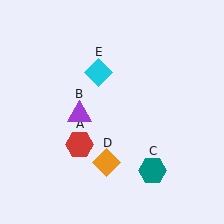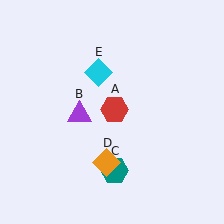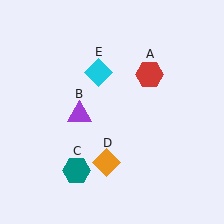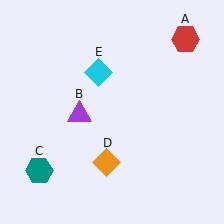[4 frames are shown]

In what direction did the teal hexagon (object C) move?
The teal hexagon (object C) moved left.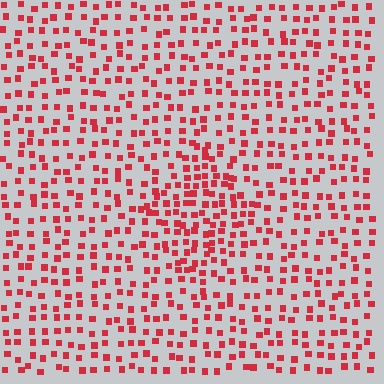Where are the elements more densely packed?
The elements are more densely packed inside the diamond boundary.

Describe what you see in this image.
The image contains small red elements arranged at two different densities. A diamond-shaped region is visible where the elements are more densely packed than the surrounding area.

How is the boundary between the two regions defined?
The boundary is defined by a change in element density (approximately 1.7x ratio). All elements are the same color, size, and shape.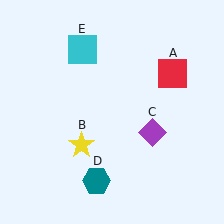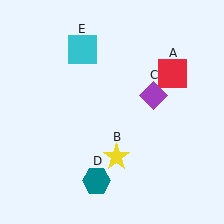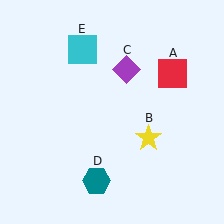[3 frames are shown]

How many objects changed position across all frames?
2 objects changed position: yellow star (object B), purple diamond (object C).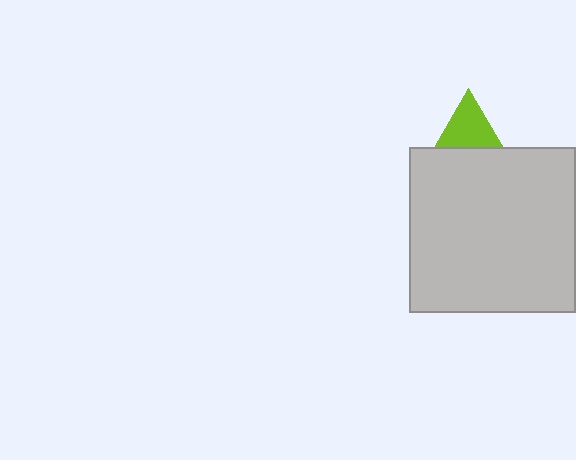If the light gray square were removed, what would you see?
You would see the complete lime triangle.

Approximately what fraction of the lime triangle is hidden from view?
Roughly 51% of the lime triangle is hidden behind the light gray square.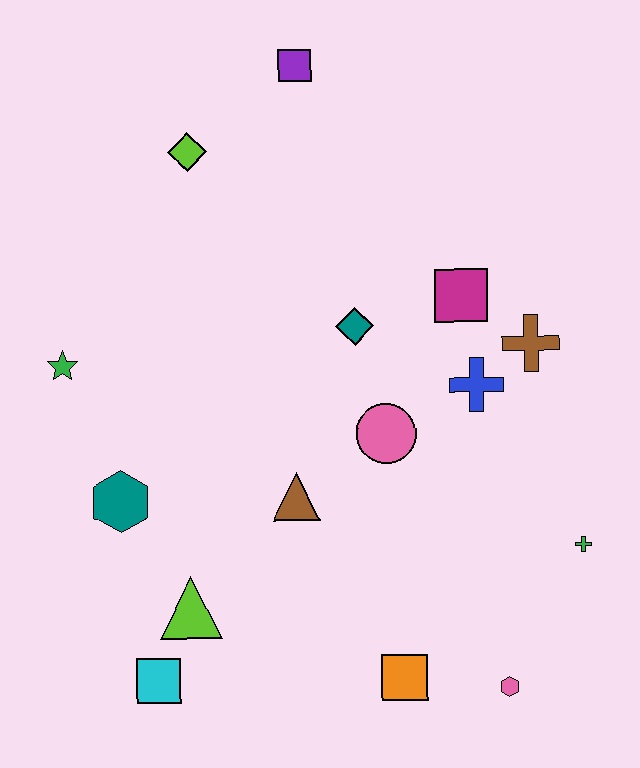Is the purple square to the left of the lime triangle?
No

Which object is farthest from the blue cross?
The cyan square is farthest from the blue cross.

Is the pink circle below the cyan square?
No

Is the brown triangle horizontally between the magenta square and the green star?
Yes